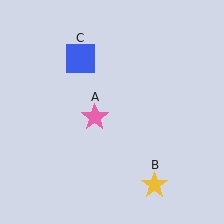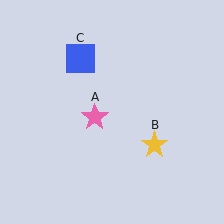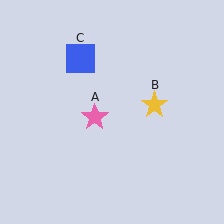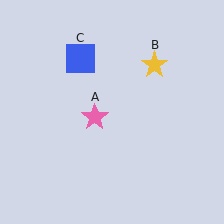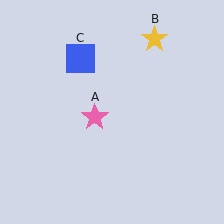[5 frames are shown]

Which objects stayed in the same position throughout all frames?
Pink star (object A) and blue square (object C) remained stationary.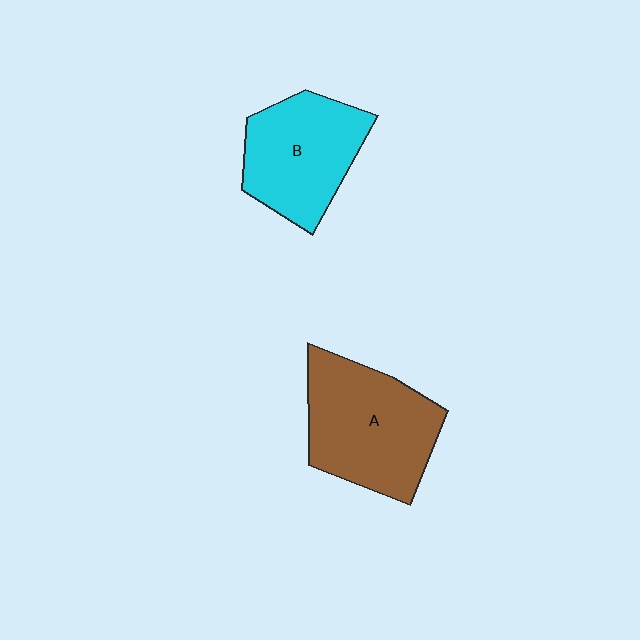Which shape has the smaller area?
Shape B (cyan).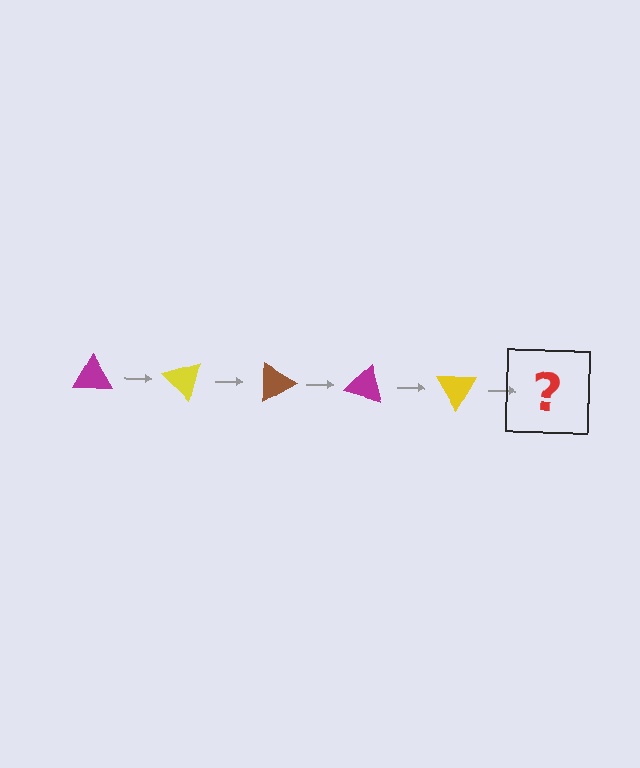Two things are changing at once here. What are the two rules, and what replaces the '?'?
The two rules are that it rotates 45 degrees each step and the color cycles through magenta, yellow, and brown. The '?' should be a brown triangle, rotated 225 degrees from the start.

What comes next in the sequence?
The next element should be a brown triangle, rotated 225 degrees from the start.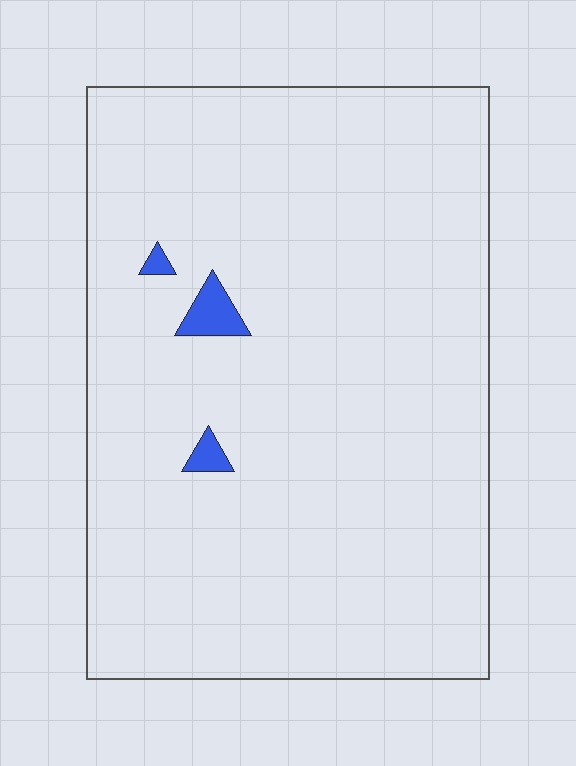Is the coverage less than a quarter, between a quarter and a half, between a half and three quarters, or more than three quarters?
Less than a quarter.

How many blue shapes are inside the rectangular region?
3.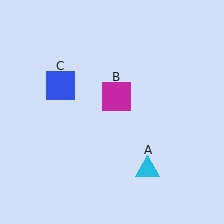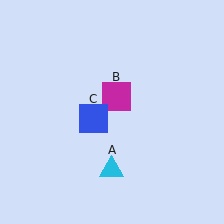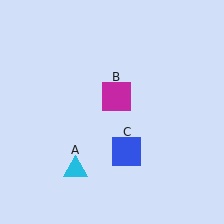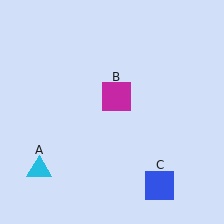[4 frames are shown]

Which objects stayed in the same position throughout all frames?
Magenta square (object B) remained stationary.